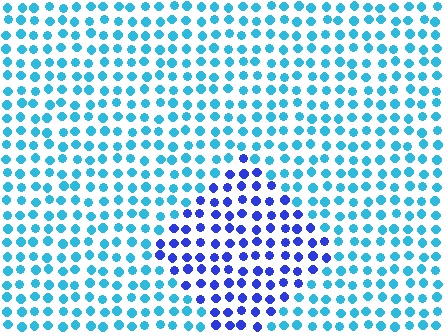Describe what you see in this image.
The image is filled with small cyan elements in a uniform arrangement. A diamond-shaped region is visible where the elements are tinted to a slightly different hue, forming a subtle color boundary.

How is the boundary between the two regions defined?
The boundary is defined purely by a slight shift in hue (about 44 degrees). Spacing, size, and orientation are identical on both sides.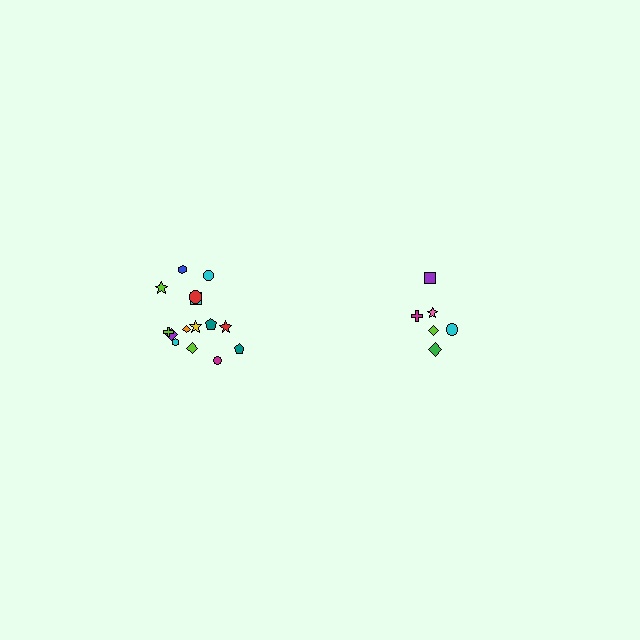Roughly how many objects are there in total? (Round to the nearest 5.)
Roughly 20 objects in total.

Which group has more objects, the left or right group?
The left group.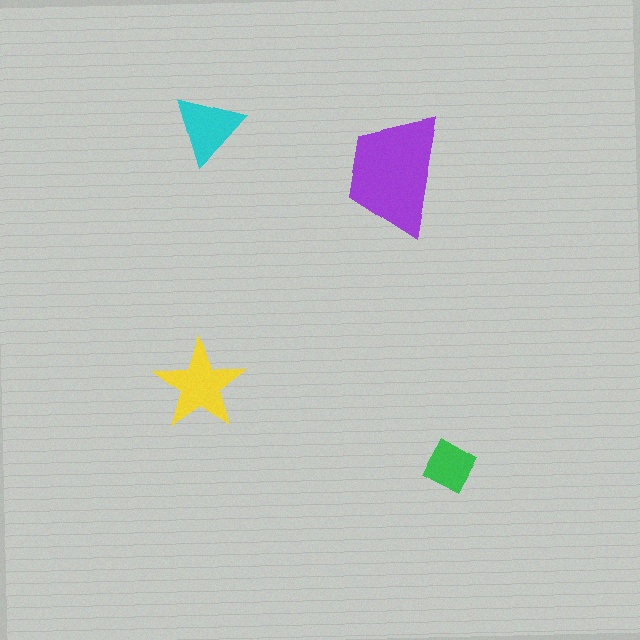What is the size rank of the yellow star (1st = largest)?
2nd.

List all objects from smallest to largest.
The green square, the cyan triangle, the yellow star, the purple trapezoid.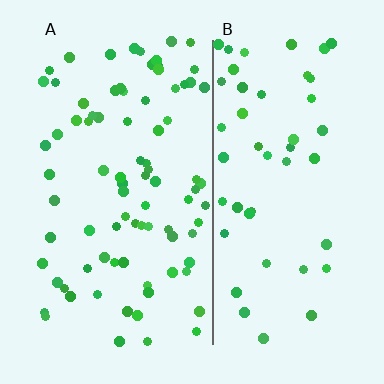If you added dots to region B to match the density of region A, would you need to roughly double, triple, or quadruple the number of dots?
Approximately double.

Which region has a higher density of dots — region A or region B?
A (the left).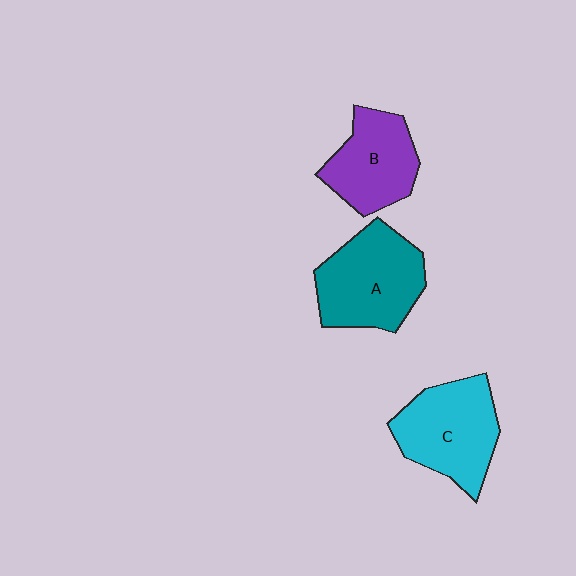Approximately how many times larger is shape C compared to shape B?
Approximately 1.2 times.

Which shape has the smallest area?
Shape B (purple).